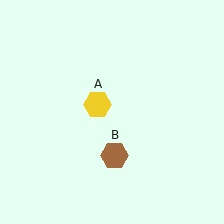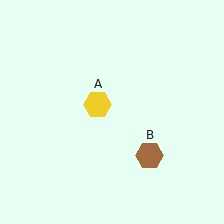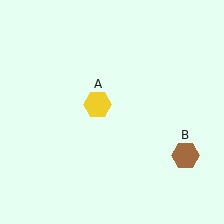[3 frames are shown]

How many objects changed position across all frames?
1 object changed position: brown hexagon (object B).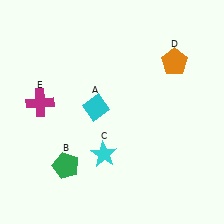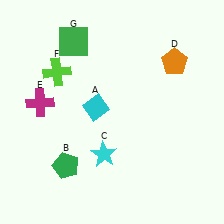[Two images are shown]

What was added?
A lime cross (F), a green square (G) were added in Image 2.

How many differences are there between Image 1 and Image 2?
There are 2 differences between the two images.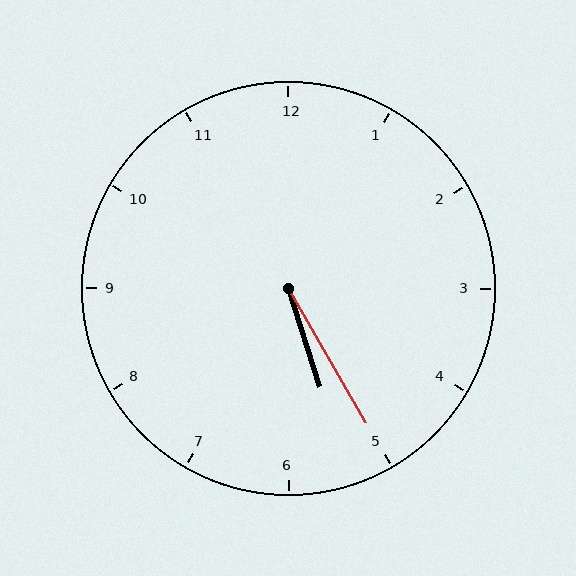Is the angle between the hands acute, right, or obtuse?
It is acute.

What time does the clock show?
5:25.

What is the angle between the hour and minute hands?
Approximately 12 degrees.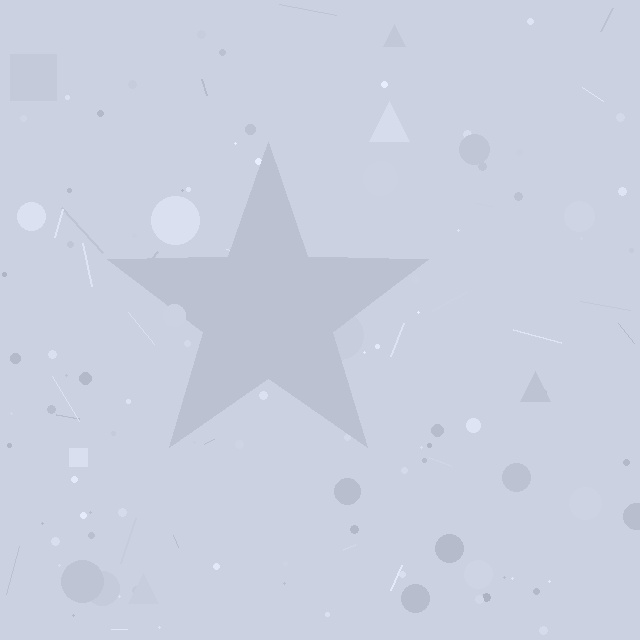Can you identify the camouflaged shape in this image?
The camouflaged shape is a star.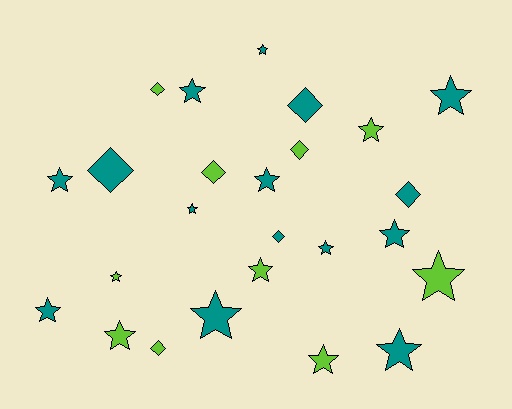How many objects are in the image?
There are 25 objects.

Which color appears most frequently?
Teal, with 15 objects.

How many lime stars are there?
There are 6 lime stars.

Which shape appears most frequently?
Star, with 17 objects.